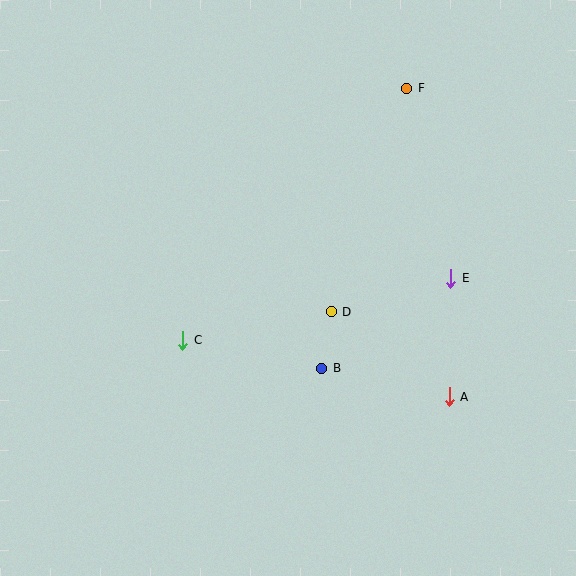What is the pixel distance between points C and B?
The distance between C and B is 142 pixels.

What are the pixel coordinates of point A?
Point A is at (449, 397).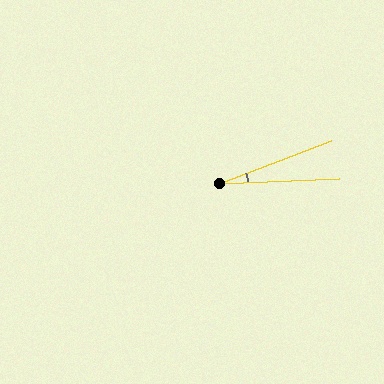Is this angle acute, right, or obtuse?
It is acute.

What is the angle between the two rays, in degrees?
Approximately 19 degrees.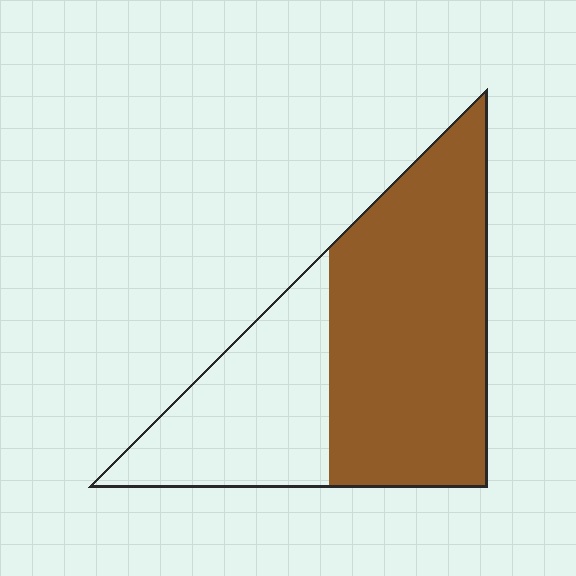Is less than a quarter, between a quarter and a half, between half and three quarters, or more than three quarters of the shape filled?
Between half and three quarters.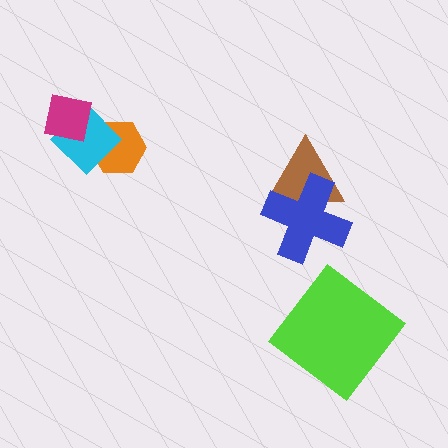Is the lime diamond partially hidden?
No, no other shape covers it.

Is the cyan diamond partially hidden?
Yes, it is partially covered by another shape.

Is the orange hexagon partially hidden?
Yes, it is partially covered by another shape.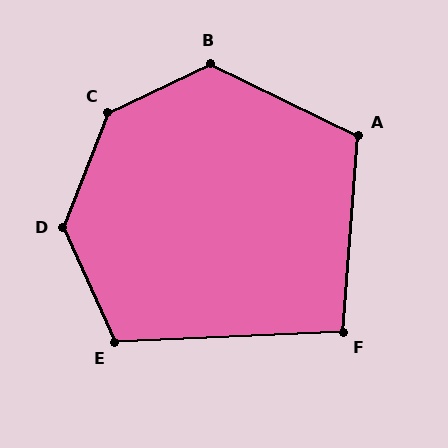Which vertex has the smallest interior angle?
F, at approximately 97 degrees.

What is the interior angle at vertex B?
Approximately 129 degrees (obtuse).